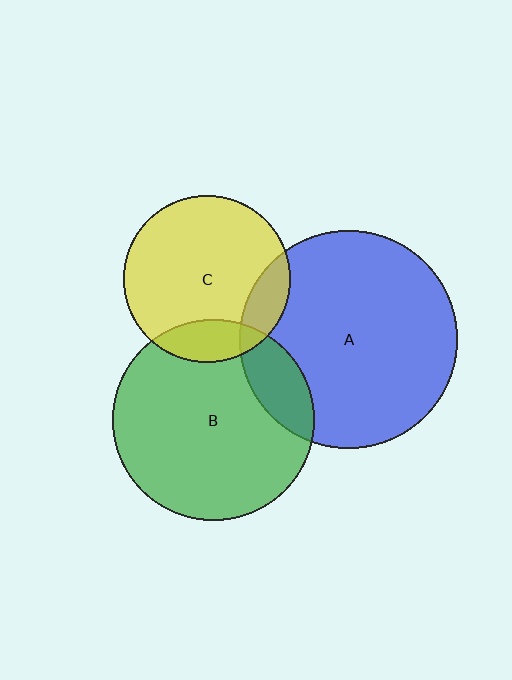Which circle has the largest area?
Circle A (blue).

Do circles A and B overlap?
Yes.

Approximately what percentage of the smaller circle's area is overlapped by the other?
Approximately 15%.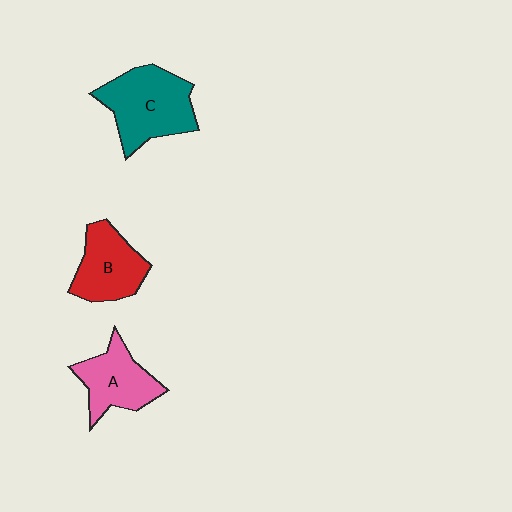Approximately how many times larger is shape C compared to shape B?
Approximately 1.3 times.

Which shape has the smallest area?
Shape A (pink).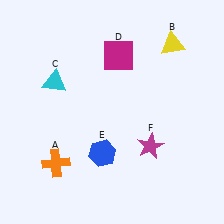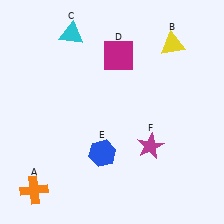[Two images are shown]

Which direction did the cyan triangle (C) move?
The cyan triangle (C) moved up.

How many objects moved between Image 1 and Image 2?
2 objects moved between the two images.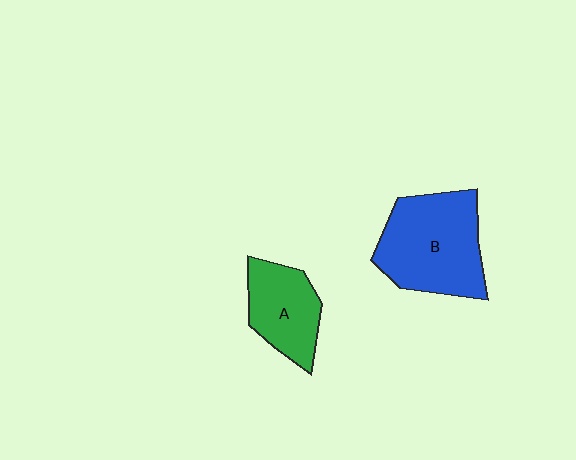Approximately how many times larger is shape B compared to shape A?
Approximately 1.6 times.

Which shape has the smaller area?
Shape A (green).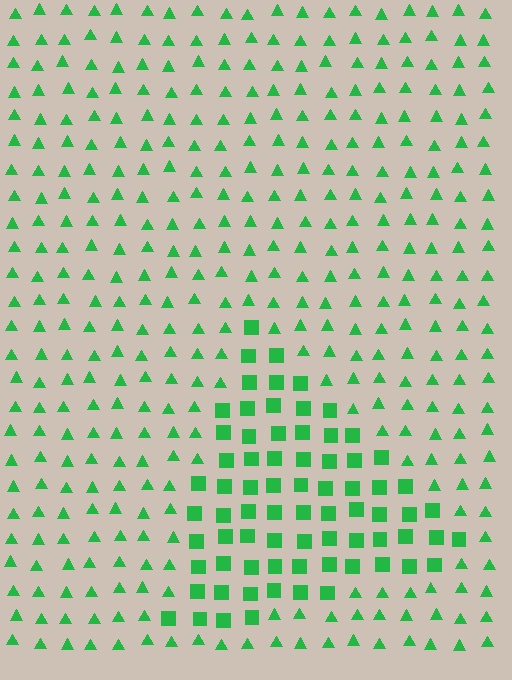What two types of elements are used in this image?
The image uses squares inside the triangle region and triangles outside it.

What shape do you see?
I see a triangle.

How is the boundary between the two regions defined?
The boundary is defined by a change in element shape: squares inside vs. triangles outside. All elements share the same color and spacing.